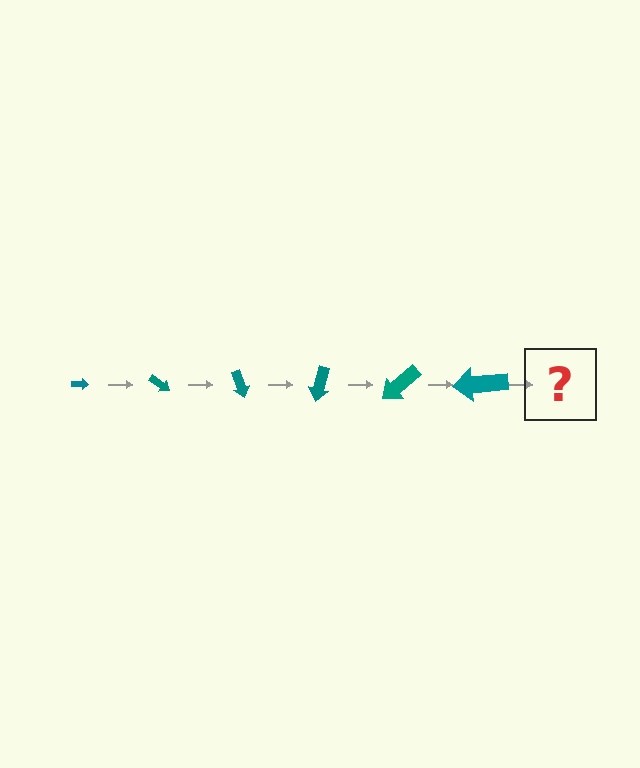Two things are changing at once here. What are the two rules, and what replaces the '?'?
The two rules are that the arrow grows larger each step and it rotates 35 degrees each step. The '?' should be an arrow, larger than the previous one and rotated 210 degrees from the start.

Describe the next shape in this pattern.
It should be an arrow, larger than the previous one and rotated 210 degrees from the start.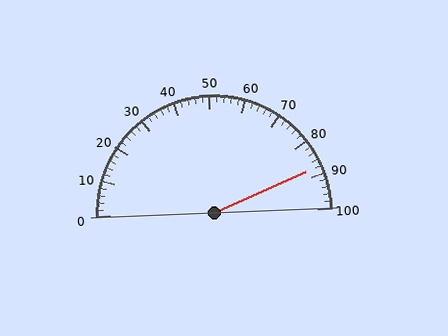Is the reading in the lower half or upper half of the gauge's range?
The reading is in the upper half of the range (0 to 100).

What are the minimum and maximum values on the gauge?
The gauge ranges from 0 to 100.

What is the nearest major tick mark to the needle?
The nearest major tick mark is 90.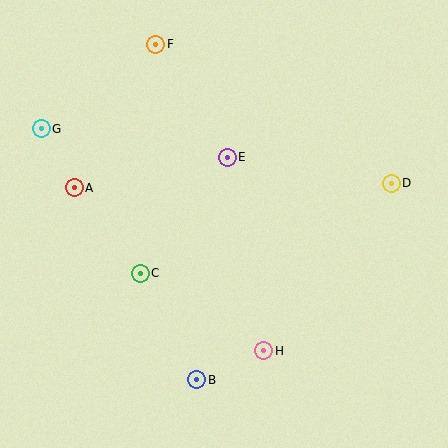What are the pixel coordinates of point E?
Point E is at (227, 157).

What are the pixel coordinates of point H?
Point H is at (264, 351).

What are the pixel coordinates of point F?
Point F is at (156, 44).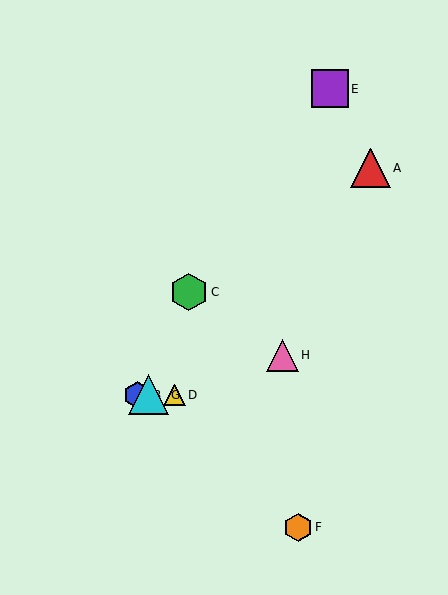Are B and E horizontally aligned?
No, B is at y≈395 and E is at y≈89.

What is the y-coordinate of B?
Object B is at y≈395.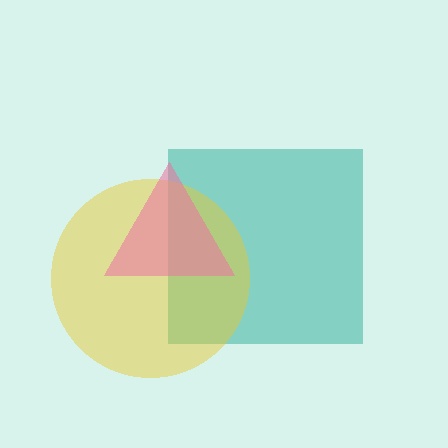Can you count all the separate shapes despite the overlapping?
Yes, there are 3 separate shapes.